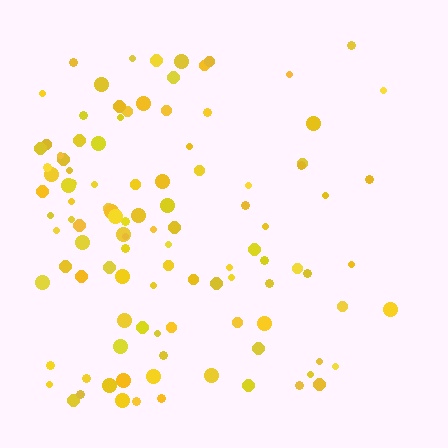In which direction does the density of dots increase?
From right to left, with the left side densest.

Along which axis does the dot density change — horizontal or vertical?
Horizontal.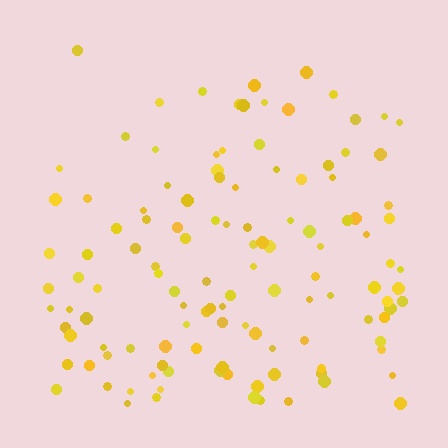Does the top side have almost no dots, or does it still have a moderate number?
Still a moderate number, just noticeably fewer than the bottom.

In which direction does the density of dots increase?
From top to bottom, with the bottom side densest.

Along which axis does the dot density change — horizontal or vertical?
Vertical.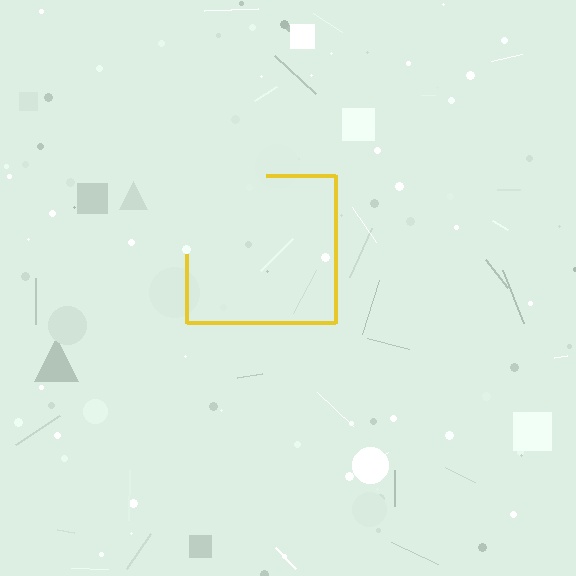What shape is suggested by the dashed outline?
The dashed outline suggests a square.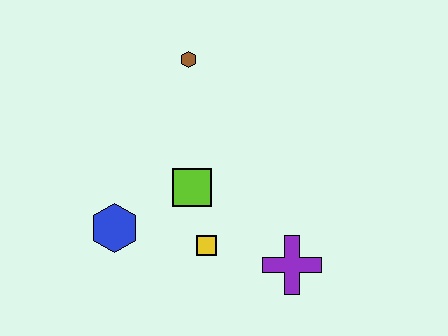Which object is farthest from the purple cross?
The brown hexagon is farthest from the purple cross.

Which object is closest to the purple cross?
The yellow square is closest to the purple cross.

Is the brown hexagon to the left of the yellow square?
Yes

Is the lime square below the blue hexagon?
No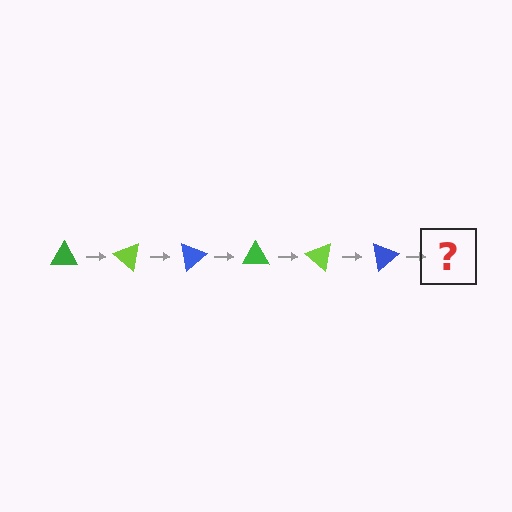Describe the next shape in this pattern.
It should be a green triangle, rotated 240 degrees from the start.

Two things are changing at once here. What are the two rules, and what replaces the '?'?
The two rules are that it rotates 40 degrees each step and the color cycles through green, lime, and blue. The '?' should be a green triangle, rotated 240 degrees from the start.